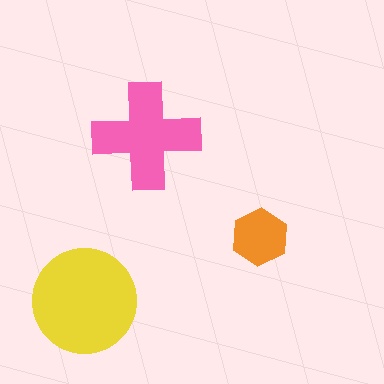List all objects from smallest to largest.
The orange hexagon, the pink cross, the yellow circle.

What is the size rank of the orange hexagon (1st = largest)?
3rd.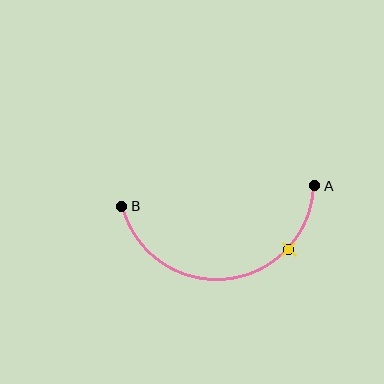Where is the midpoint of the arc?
The arc midpoint is the point on the curve farthest from the straight line joining A and B. It sits below that line.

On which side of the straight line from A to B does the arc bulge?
The arc bulges below the straight line connecting A and B.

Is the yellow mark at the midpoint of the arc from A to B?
No. The yellow mark lies on the arc but is closer to endpoint A. The arc midpoint would be at the point on the curve equidistant along the arc from both A and B.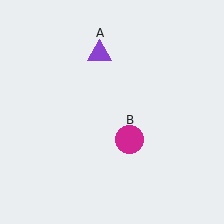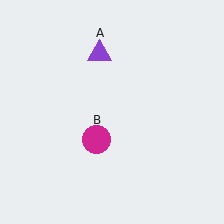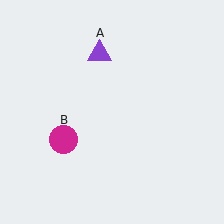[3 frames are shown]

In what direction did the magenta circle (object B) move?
The magenta circle (object B) moved left.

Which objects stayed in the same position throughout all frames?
Purple triangle (object A) remained stationary.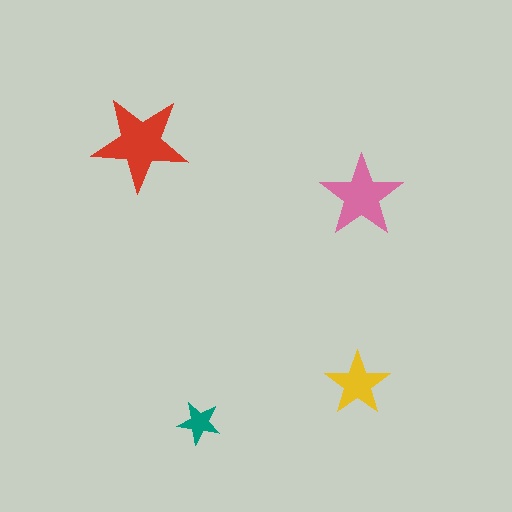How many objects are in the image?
There are 4 objects in the image.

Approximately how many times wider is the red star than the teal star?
About 2.5 times wider.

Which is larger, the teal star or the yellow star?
The yellow one.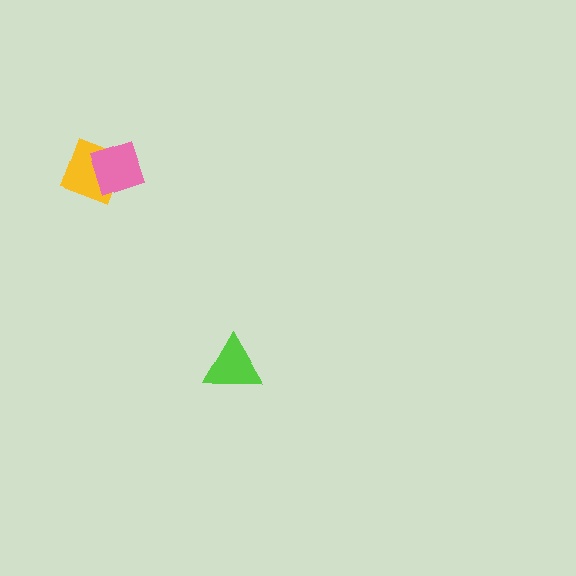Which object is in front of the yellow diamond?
The pink diamond is in front of the yellow diamond.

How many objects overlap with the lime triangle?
0 objects overlap with the lime triangle.